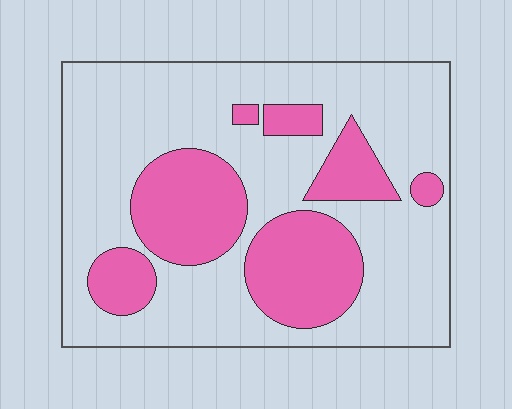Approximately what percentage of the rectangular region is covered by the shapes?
Approximately 30%.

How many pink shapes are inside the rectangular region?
7.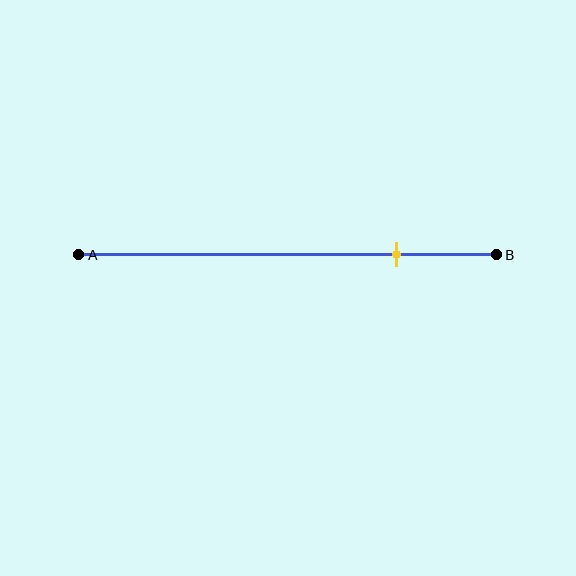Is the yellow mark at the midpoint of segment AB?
No, the mark is at about 75% from A, not at the 50% midpoint.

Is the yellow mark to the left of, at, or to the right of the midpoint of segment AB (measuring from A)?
The yellow mark is to the right of the midpoint of segment AB.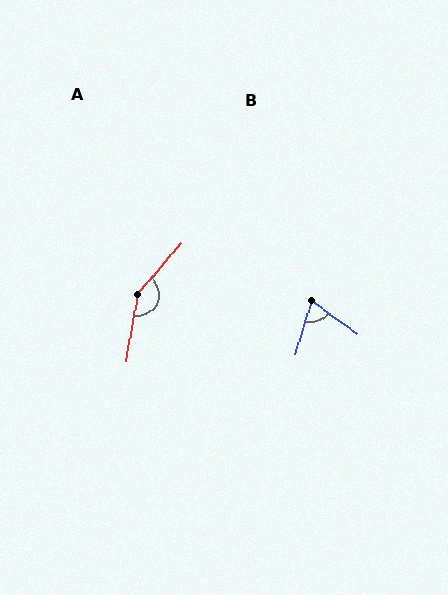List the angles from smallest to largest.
B (71°), A (150°).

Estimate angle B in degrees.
Approximately 71 degrees.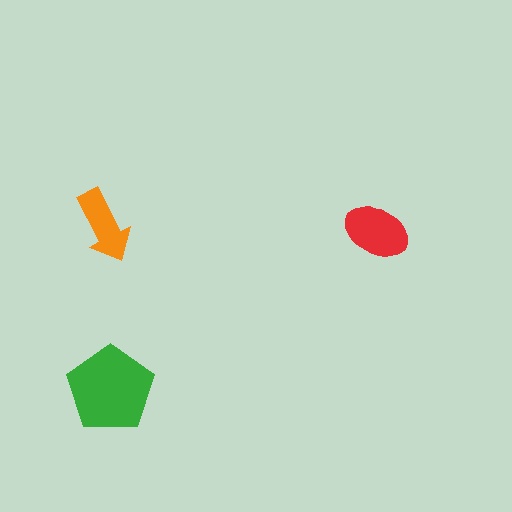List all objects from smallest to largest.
The orange arrow, the red ellipse, the green pentagon.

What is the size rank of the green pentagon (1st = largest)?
1st.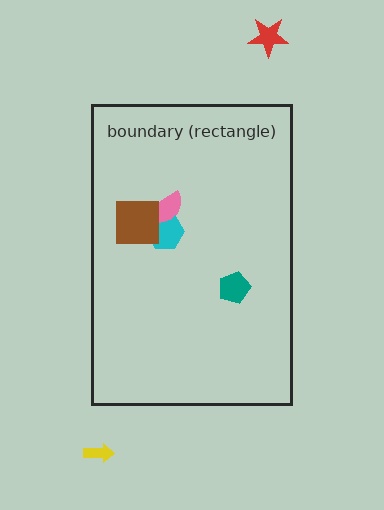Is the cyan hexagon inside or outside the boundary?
Inside.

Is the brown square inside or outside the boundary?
Inside.